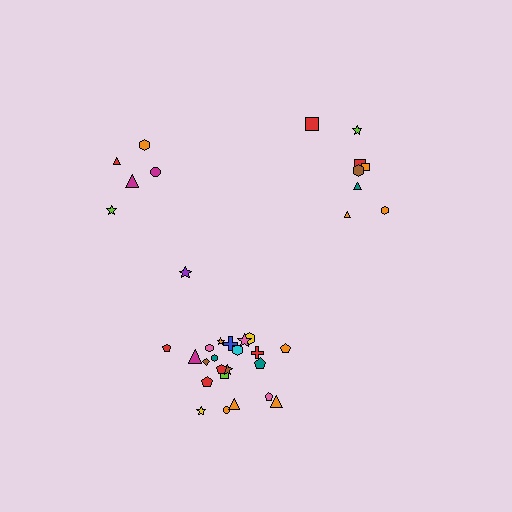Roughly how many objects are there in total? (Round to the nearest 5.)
Roughly 35 objects in total.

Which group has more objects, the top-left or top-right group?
The top-right group.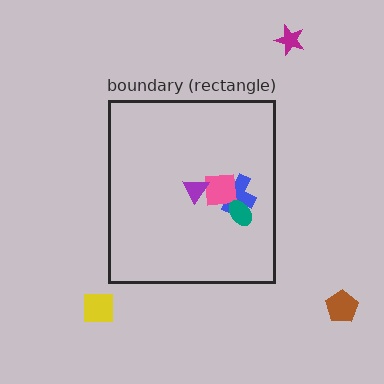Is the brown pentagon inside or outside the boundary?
Outside.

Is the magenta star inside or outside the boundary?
Outside.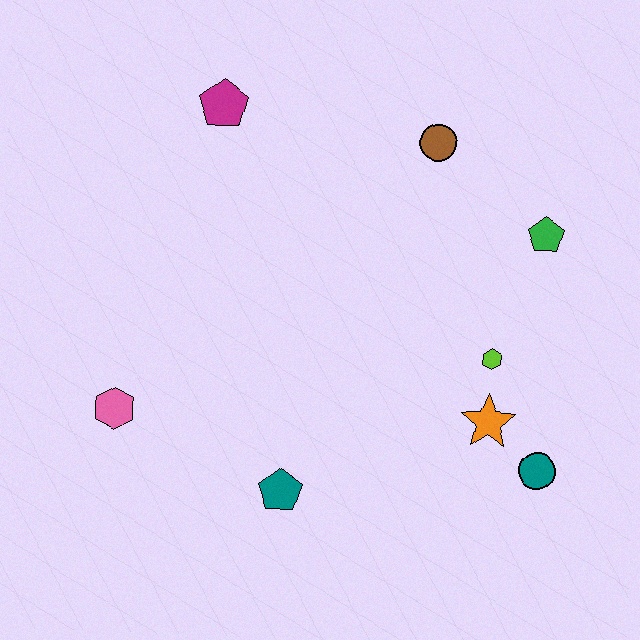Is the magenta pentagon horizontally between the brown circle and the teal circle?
No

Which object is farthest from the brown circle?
The pink hexagon is farthest from the brown circle.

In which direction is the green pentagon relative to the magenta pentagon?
The green pentagon is to the right of the magenta pentagon.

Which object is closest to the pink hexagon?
The teal pentagon is closest to the pink hexagon.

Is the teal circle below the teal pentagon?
No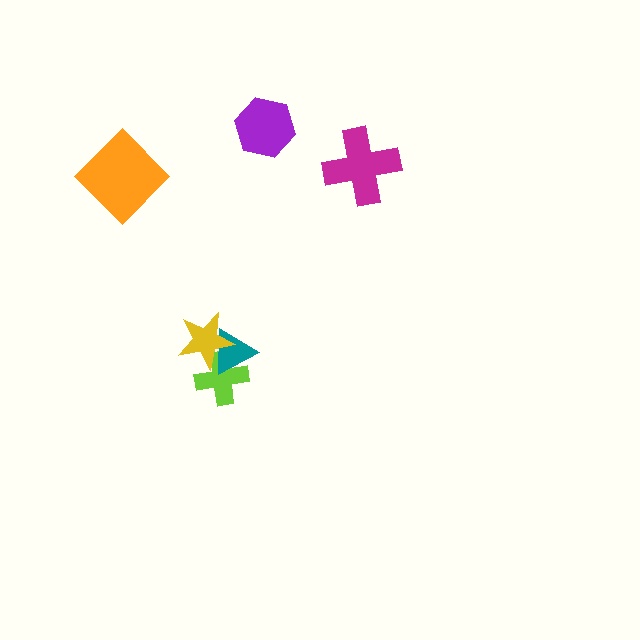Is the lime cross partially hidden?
Yes, it is partially covered by another shape.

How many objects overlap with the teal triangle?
2 objects overlap with the teal triangle.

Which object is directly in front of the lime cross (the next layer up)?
The teal triangle is directly in front of the lime cross.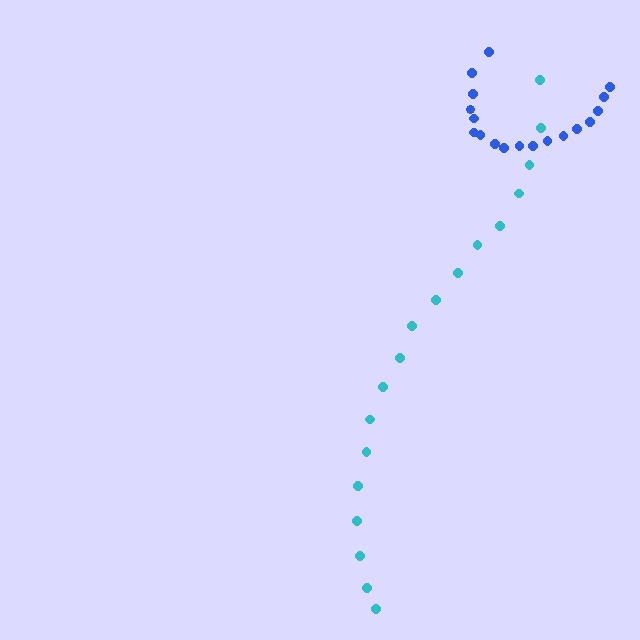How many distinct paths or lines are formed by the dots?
There are 2 distinct paths.